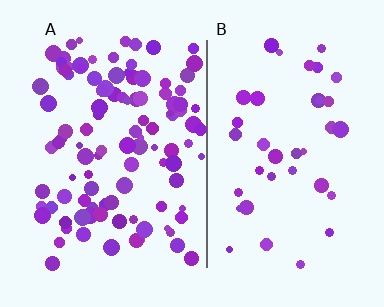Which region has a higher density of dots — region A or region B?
A (the left).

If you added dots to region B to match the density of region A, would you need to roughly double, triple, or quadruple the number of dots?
Approximately triple.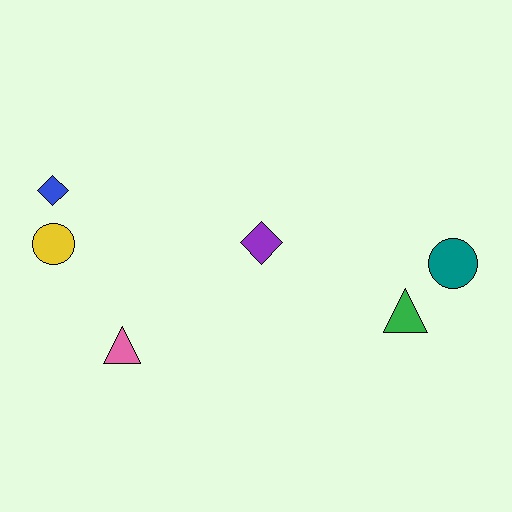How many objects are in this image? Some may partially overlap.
There are 6 objects.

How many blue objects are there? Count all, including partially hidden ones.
There is 1 blue object.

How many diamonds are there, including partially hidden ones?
There are 2 diamonds.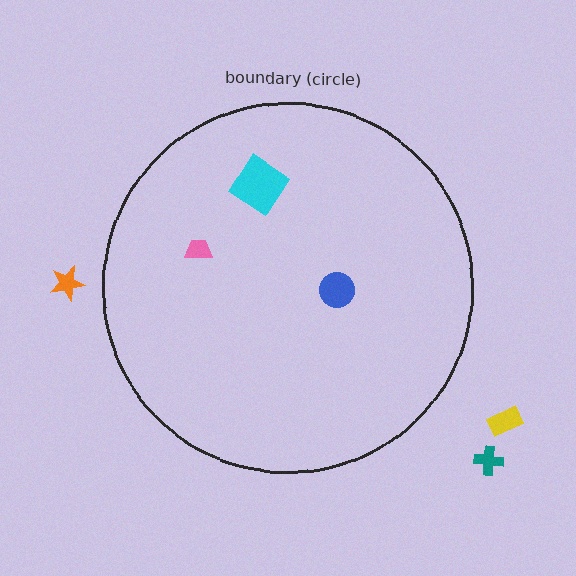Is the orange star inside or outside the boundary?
Outside.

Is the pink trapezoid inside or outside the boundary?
Inside.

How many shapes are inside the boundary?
3 inside, 3 outside.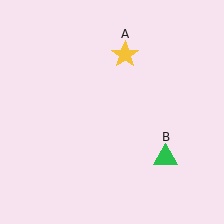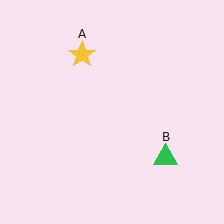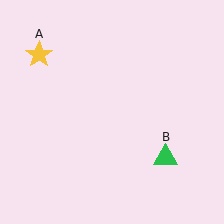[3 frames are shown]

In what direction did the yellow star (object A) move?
The yellow star (object A) moved left.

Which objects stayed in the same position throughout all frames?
Green triangle (object B) remained stationary.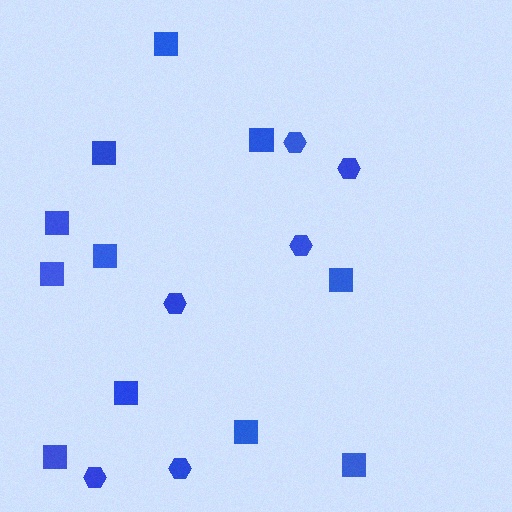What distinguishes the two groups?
There are 2 groups: one group of squares (11) and one group of hexagons (6).